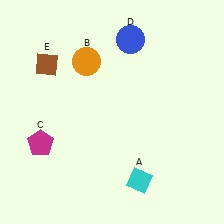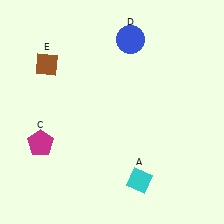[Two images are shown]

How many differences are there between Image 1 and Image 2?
There is 1 difference between the two images.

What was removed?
The orange circle (B) was removed in Image 2.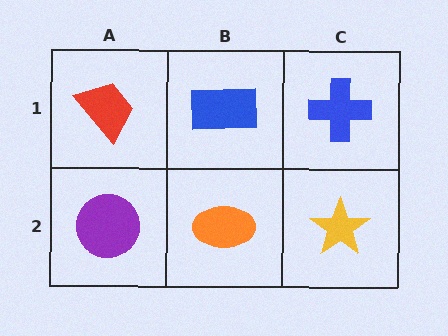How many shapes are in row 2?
3 shapes.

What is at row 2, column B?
An orange ellipse.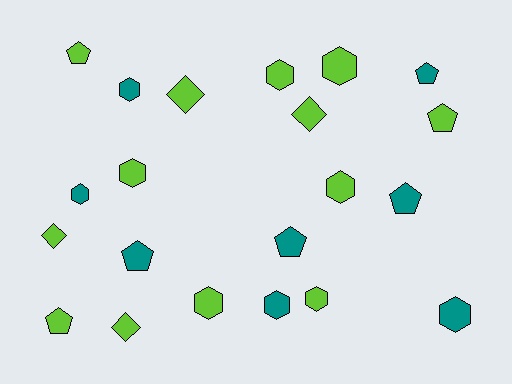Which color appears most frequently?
Lime, with 13 objects.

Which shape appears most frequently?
Hexagon, with 10 objects.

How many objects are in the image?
There are 21 objects.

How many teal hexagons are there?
There are 4 teal hexagons.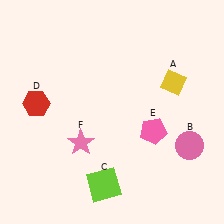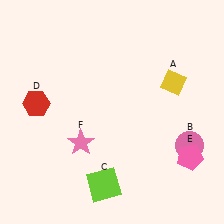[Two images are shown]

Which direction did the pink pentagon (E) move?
The pink pentagon (E) moved right.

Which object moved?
The pink pentagon (E) moved right.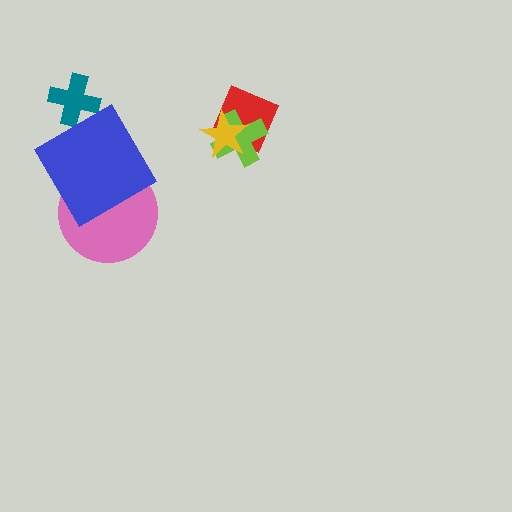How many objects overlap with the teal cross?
0 objects overlap with the teal cross.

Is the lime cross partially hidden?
Yes, it is partially covered by another shape.